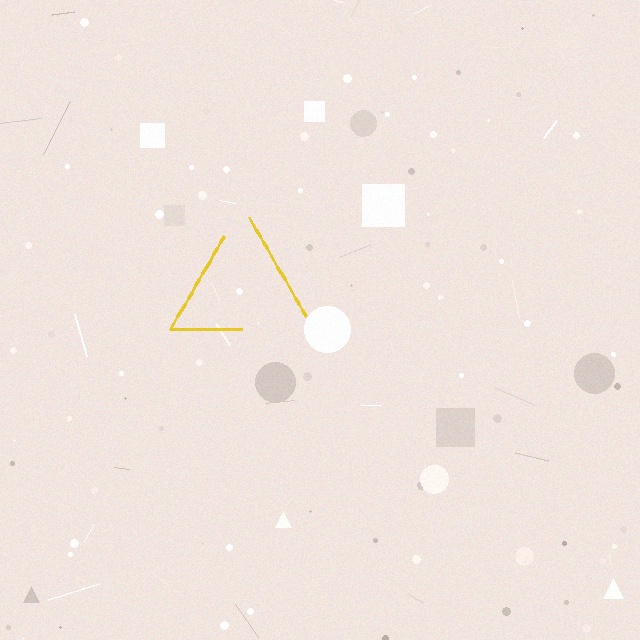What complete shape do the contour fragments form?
The contour fragments form a triangle.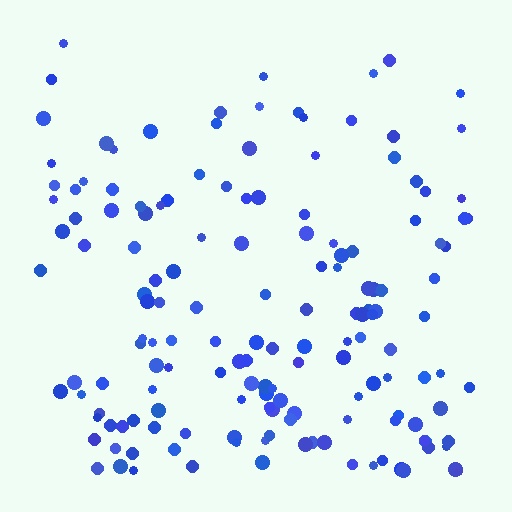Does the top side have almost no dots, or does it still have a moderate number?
Still a moderate number, just noticeably fewer than the bottom.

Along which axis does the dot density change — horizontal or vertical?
Vertical.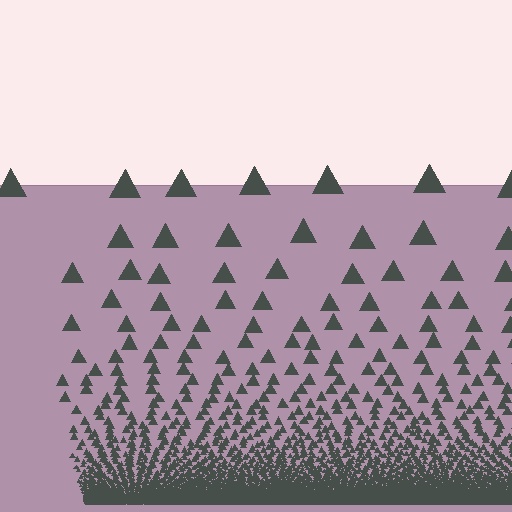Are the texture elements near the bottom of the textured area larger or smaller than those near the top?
Smaller. The gradient is inverted — elements near the bottom are smaller and denser.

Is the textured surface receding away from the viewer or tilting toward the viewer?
The surface appears to tilt toward the viewer. Texture elements get larger and sparser toward the top.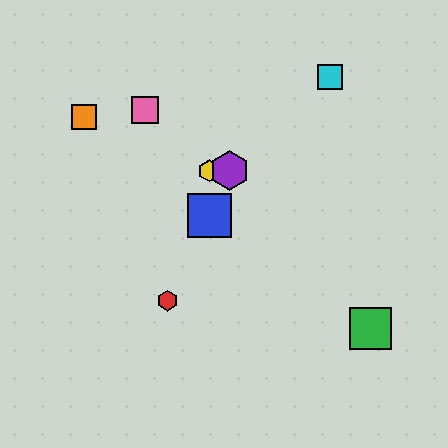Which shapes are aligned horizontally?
The yellow hexagon, the purple hexagon are aligned horizontally.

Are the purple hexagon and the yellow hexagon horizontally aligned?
Yes, both are at y≈171.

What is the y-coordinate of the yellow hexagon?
The yellow hexagon is at y≈171.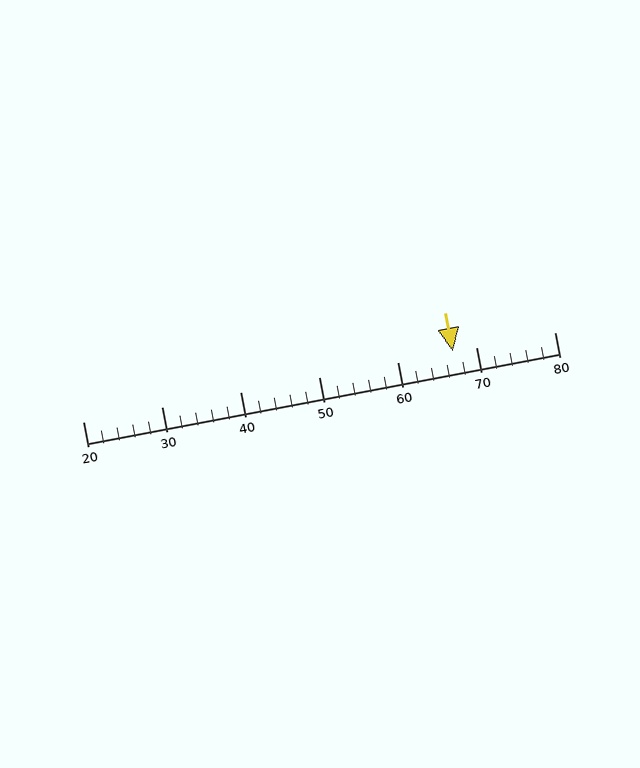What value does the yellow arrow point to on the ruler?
The yellow arrow points to approximately 67.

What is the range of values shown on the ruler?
The ruler shows values from 20 to 80.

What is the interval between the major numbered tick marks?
The major tick marks are spaced 10 units apart.